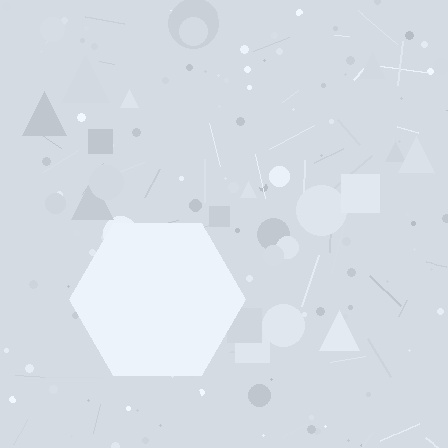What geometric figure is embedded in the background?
A hexagon is embedded in the background.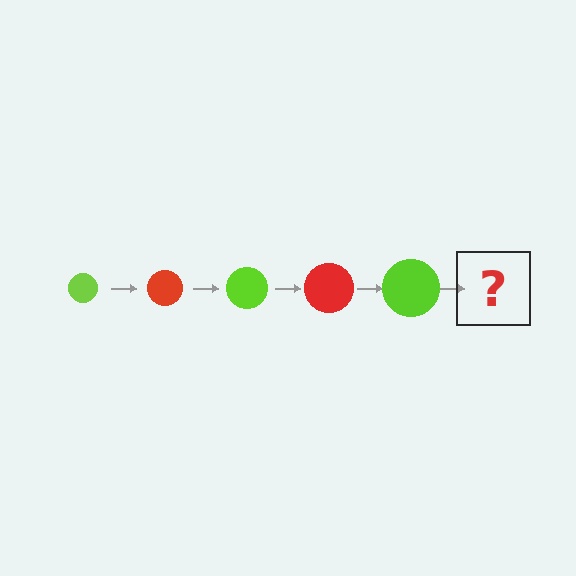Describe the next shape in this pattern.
It should be a red circle, larger than the previous one.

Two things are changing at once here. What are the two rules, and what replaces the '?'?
The two rules are that the circle grows larger each step and the color cycles through lime and red. The '?' should be a red circle, larger than the previous one.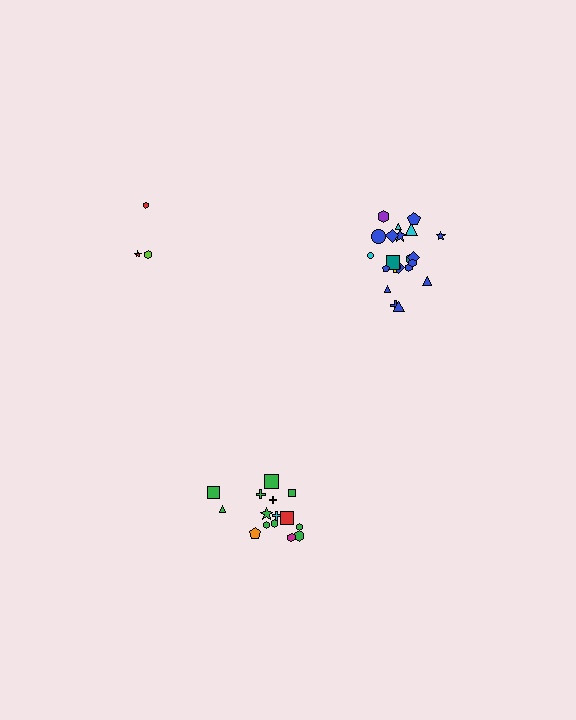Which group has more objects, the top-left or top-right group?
The top-right group.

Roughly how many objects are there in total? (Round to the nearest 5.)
Roughly 40 objects in total.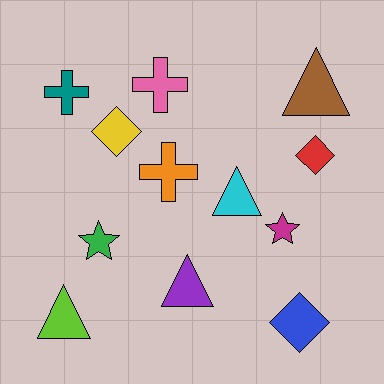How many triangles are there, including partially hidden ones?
There are 4 triangles.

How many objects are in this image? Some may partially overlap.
There are 12 objects.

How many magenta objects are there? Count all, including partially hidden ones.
There is 1 magenta object.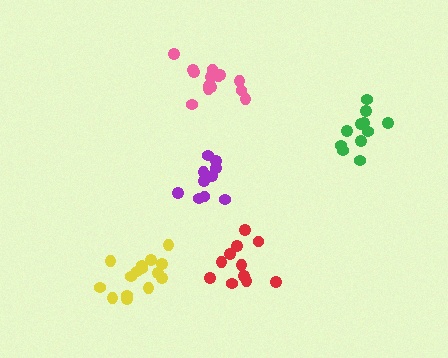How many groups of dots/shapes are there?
There are 5 groups.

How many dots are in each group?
Group 1: 10 dots, Group 2: 11 dots, Group 3: 11 dots, Group 4: 15 dots, Group 5: 14 dots (61 total).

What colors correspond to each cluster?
The clusters are colored: purple, green, red, yellow, pink.